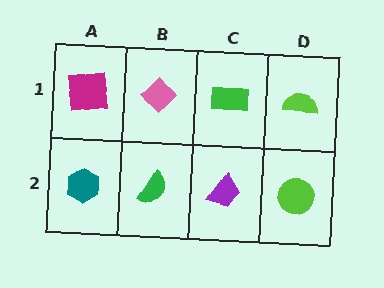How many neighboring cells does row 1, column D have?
2.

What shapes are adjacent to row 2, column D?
A lime semicircle (row 1, column D), a purple trapezoid (row 2, column C).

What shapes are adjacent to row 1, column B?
A green semicircle (row 2, column B), a magenta square (row 1, column A), a green rectangle (row 1, column C).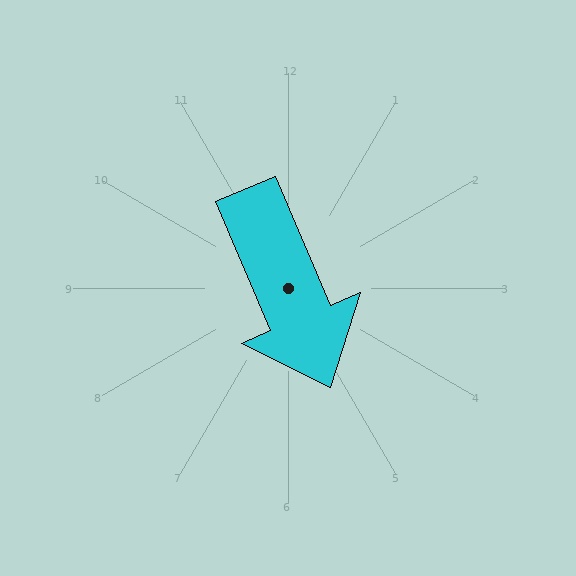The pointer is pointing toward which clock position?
Roughly 5 o'clock.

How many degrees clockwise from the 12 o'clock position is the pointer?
Approximately 157 degrees.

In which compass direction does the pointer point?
Southeast.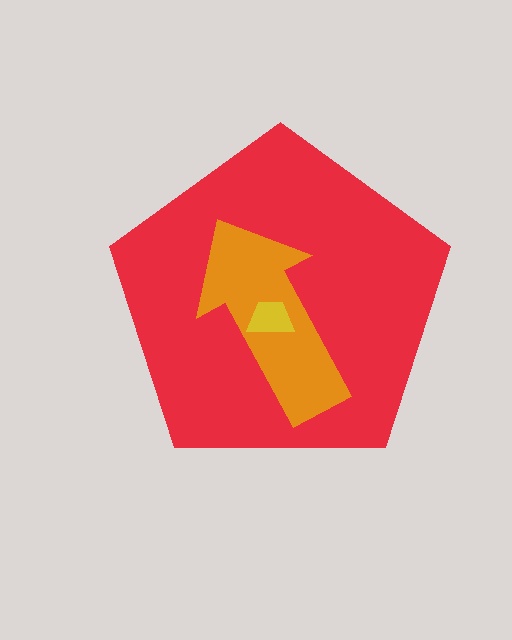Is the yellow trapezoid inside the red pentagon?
Yes.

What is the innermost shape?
The yellow trapezoid.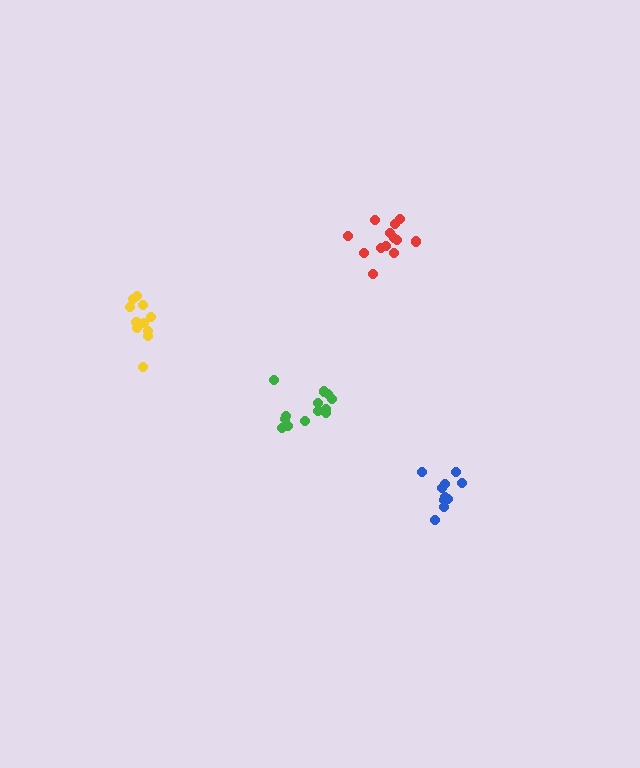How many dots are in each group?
Group 1: 13 dots, Group 2: 13 dots, Group 3: 10 dots, Group 4: 11 dots (47 total).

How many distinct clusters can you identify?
There are 4 distinct clusters.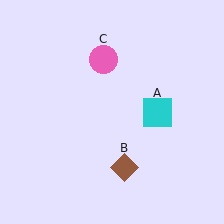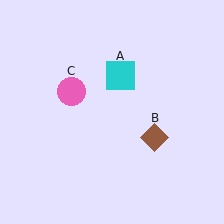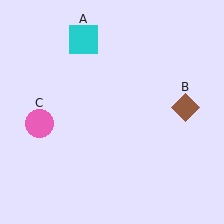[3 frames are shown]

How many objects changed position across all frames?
3 objects changed position: cyan square (object A), brown diamond (object B), pink circle (object C).